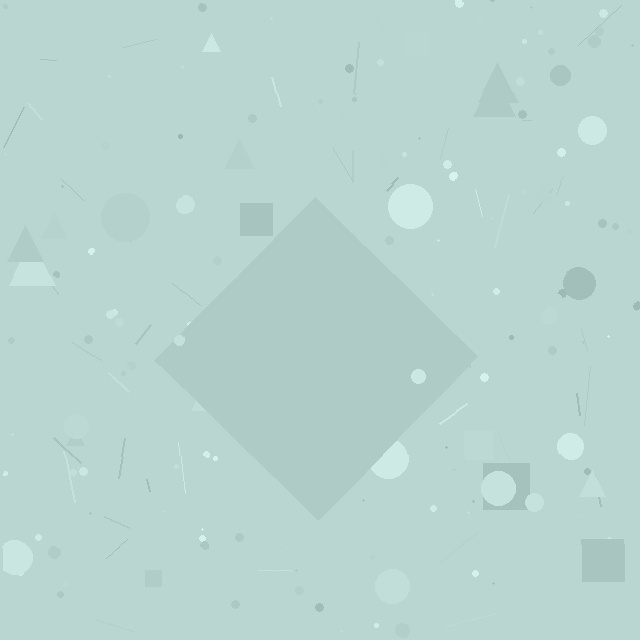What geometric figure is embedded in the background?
A diamond is embedded in the background.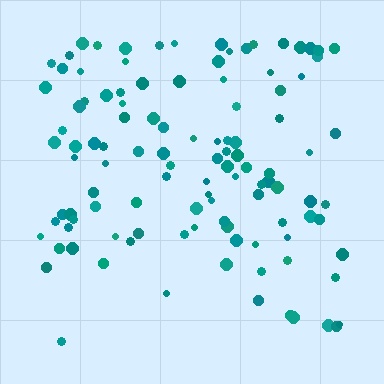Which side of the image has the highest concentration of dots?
The top.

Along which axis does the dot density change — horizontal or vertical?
Vertical.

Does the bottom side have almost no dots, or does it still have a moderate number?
Still a moderate number, just noticeably fewer than the top.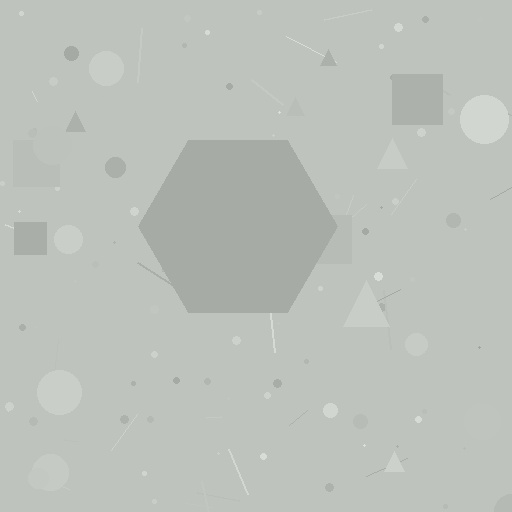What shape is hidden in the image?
A hexagon is hidden in the image.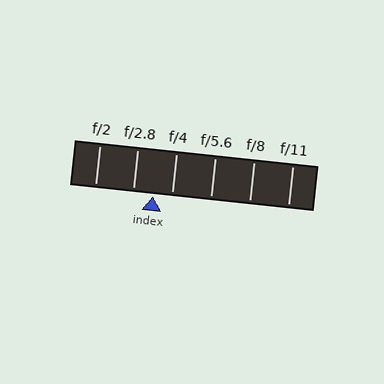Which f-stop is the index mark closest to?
The index mark is closest to f/4.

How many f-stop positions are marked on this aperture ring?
There are 6 f-stop positions marked.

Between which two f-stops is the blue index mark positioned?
The index mark is between f/2.8 and f/4.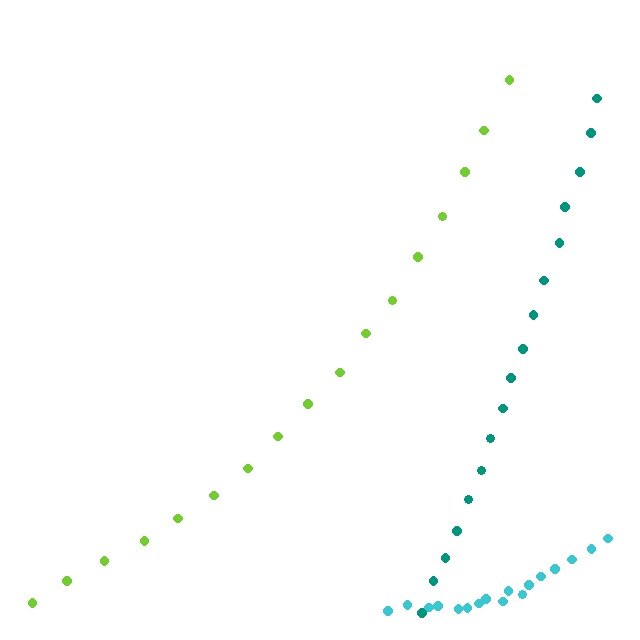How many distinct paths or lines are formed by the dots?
There are 3 distinct paths.